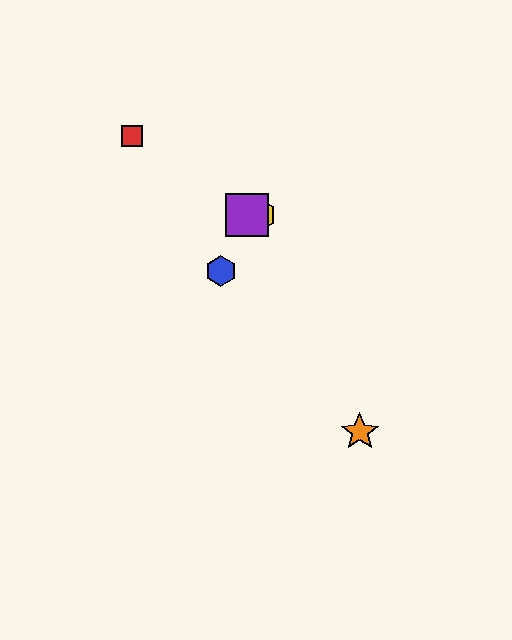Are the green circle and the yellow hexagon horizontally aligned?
Yes, both are at y≈215.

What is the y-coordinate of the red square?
The red square is at y≈136.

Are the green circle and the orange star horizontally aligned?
No, the green circle is at y≈215 and the orange star is at y≈432.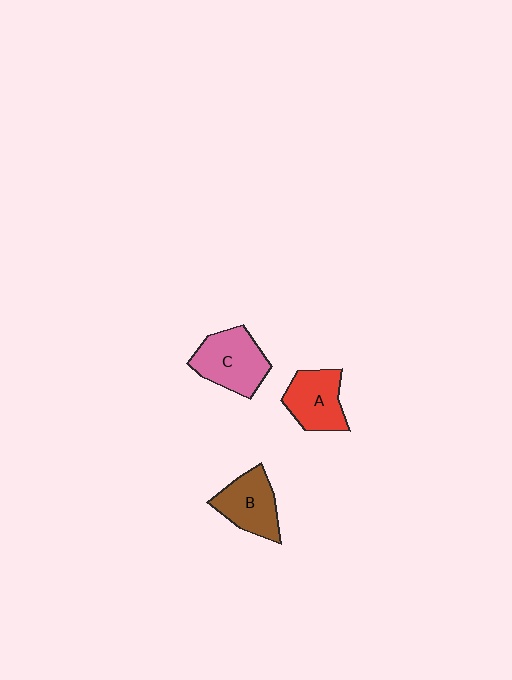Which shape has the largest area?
Shape C (pink).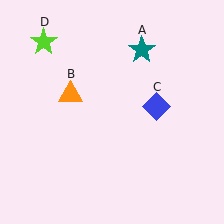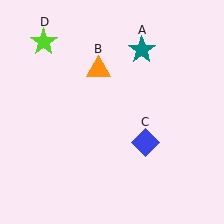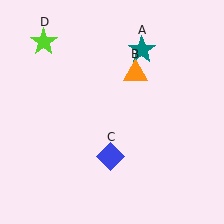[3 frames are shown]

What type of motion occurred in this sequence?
The orange triangle (object B), blue diamond (object C) rotated clockwise around the center of the scene.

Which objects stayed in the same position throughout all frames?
Teal star (object A) and lime star (object D) remained stationary.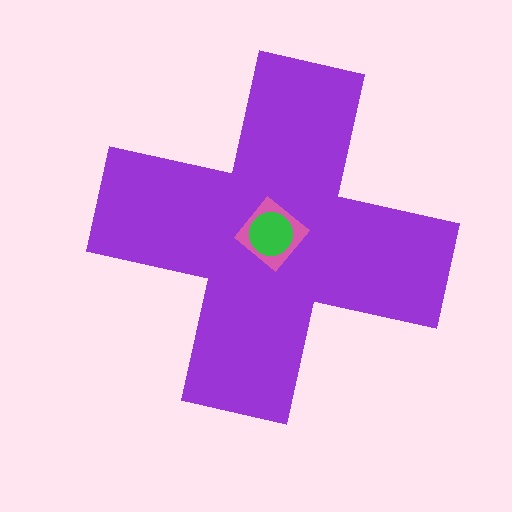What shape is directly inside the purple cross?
The pink diamond.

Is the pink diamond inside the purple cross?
Yes.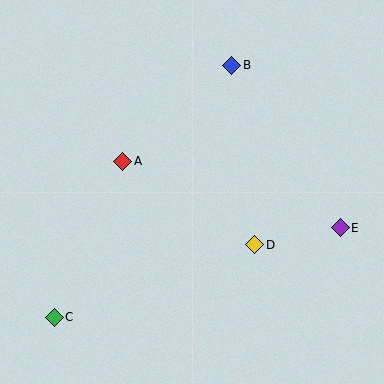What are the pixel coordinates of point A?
Point A is at (123, 161).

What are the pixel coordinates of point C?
Point C is at (54, 317).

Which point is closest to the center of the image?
Point A at (123, 161) is closest to the center.